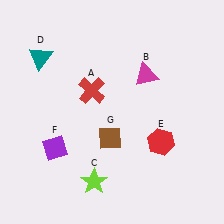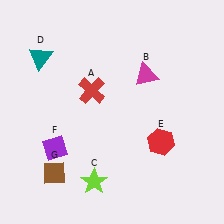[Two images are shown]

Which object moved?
The brown diamond (G) moved left.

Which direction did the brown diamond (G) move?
The brown diamond (G) moved left.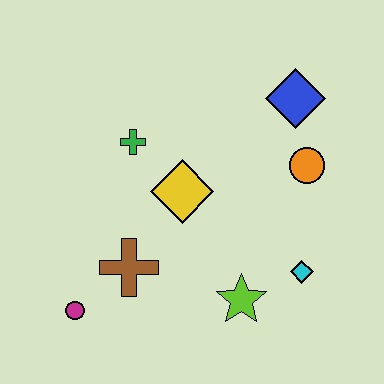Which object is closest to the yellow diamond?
The green cross is closest to the yellow diamond.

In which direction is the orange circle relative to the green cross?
The orange circle is to the right of the green cross.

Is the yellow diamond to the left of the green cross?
No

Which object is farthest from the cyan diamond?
The magenta circle is farthest from the cyan diamond.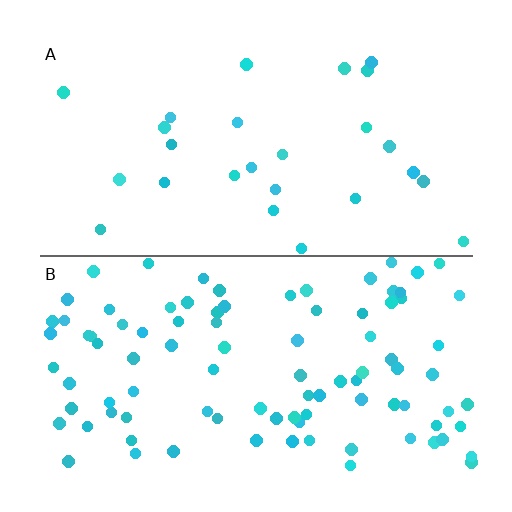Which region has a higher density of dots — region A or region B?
B (the bottom).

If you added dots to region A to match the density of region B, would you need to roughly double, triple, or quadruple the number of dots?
Approximately quadruple.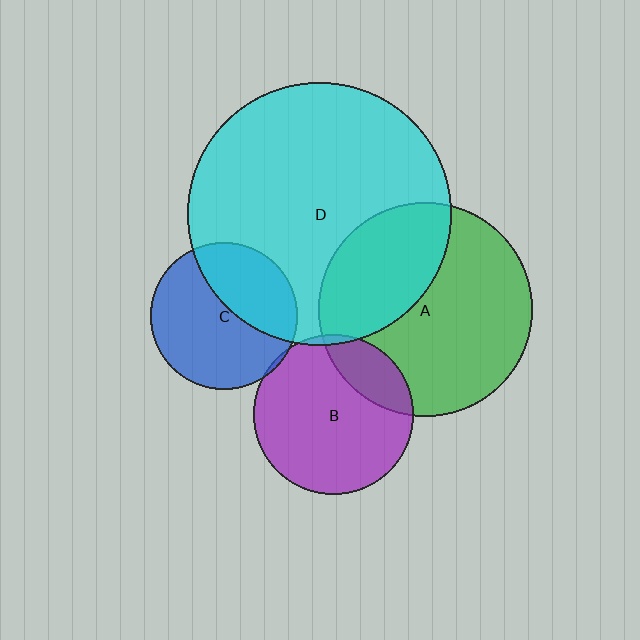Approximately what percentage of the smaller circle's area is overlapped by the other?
Approximately 5%.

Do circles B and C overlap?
Yes.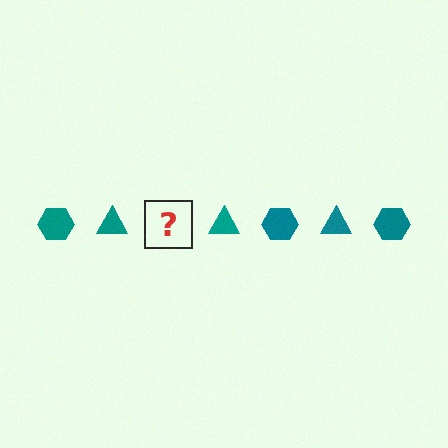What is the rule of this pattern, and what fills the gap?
The rule is that the pattern cycles through hexagon, triangle shapes in teal. The gap should be filled with a teal hexagon.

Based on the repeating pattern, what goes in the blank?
The blank should be a teal hexagon.